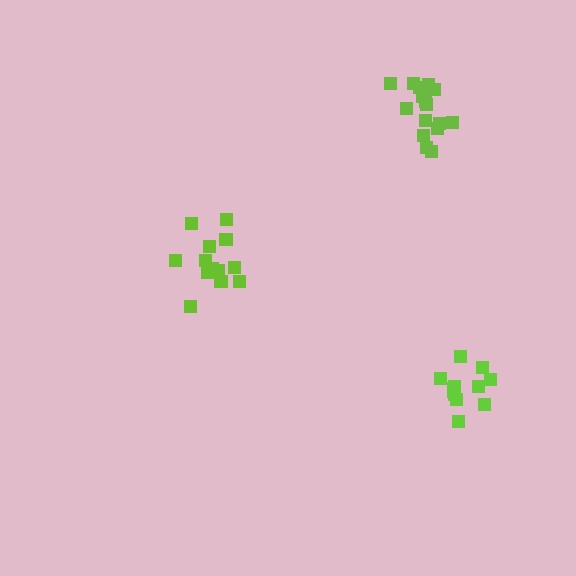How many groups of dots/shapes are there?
There are 3 groups.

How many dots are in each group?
Group 1: 12 dots, Group 2: 14 dots, Group 3: 16 dots (42 total).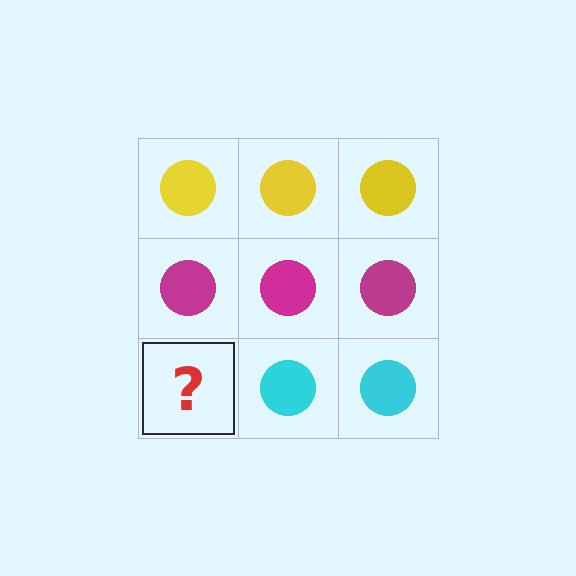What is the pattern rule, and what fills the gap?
The rule is that each row has a consistent color. The gap should be filled with a cyan circle.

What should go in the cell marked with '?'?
The missing cell should contain a cyan circle.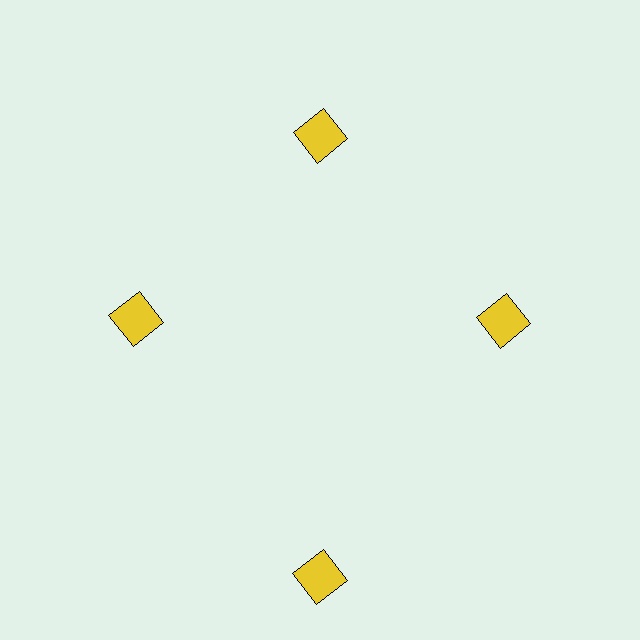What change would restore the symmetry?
The symmetry would be restored by moving it inward, back onto the ring so that all 4 squares sit at equal angles and equal distance from the center.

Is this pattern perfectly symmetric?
No. The 4 yellow squares are arranged in a ring, but one element near the 6 o'clock position is pushed outward from the center, breaking the 4-fold rotational symmetry.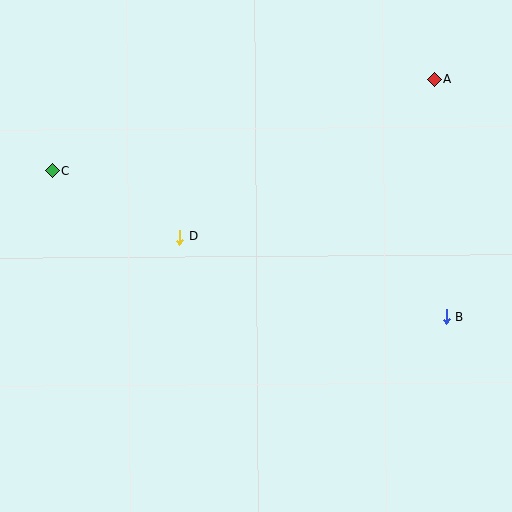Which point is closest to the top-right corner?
Point A is closest to the top-right corner.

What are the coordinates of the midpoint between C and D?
The midpoint between C and D is at (116, 204).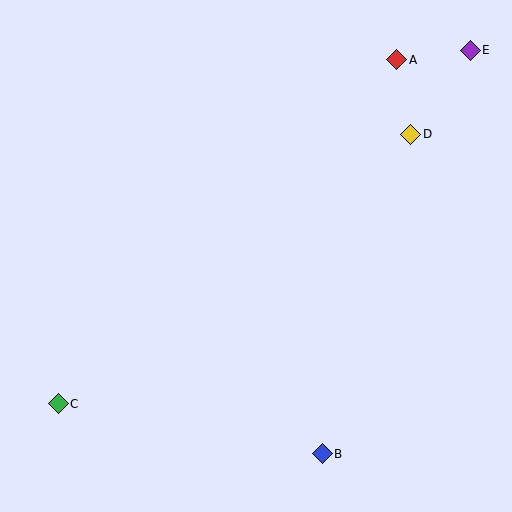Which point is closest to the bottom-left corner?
Point C is closest to the bottom-left corner.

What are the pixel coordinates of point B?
Point B is at (322, 454).